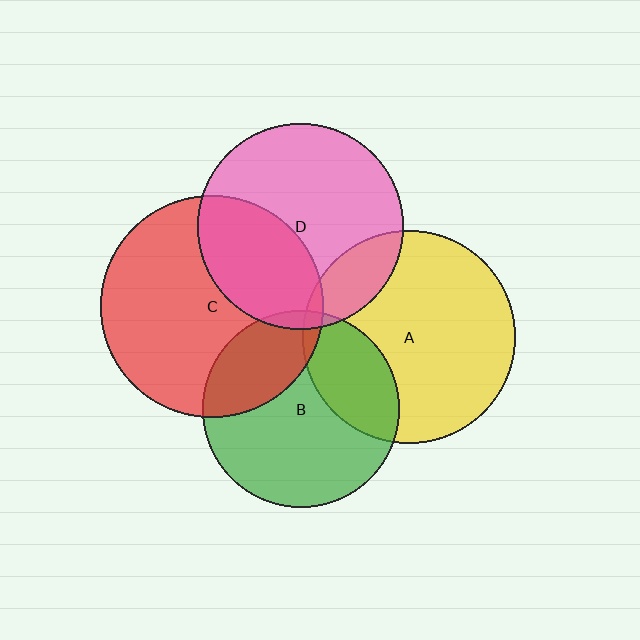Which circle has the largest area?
Circle C (red).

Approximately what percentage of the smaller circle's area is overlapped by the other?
Approximately 5%.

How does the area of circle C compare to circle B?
Approximately 1.3 times.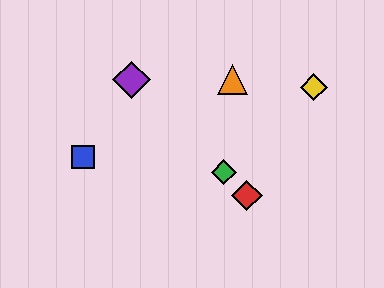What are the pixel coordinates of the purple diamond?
The purple diamond is at (132, 80).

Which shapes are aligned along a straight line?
The red diamond, the green diamond, the purple diamond are aligned along a straight line.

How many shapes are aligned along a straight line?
3 shapes (the red diamond, the green diamond, the purple diamond) are aligned along a straight line.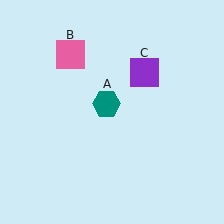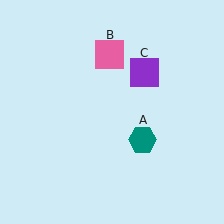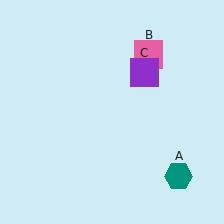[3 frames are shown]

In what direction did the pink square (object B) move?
The pink square (object B) moved right.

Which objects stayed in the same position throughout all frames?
Purple square (object C) remained stationary.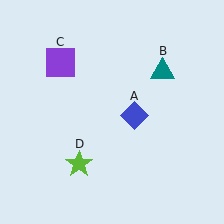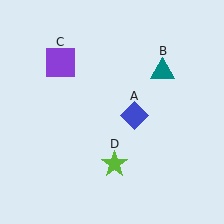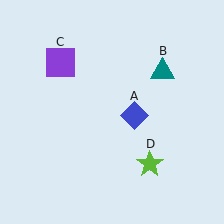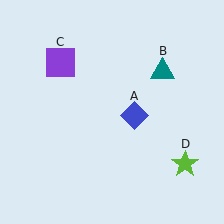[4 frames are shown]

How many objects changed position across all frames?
1 object changed position: lime star (object D).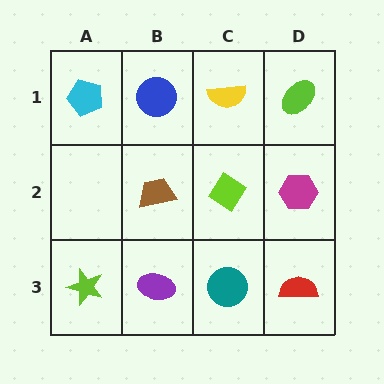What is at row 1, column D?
A lime ellipse.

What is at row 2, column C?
A lime diamond.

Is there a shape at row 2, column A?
No, that cell is empty.